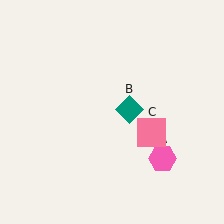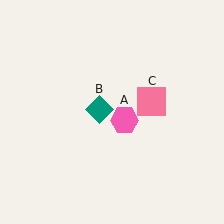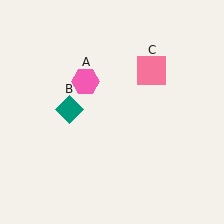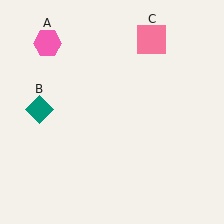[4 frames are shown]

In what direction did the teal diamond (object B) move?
The teal diamond (object B) moved left.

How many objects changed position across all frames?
3 objects changed position: pink hexagon (object A), teal diamond (object B), pink square (object C).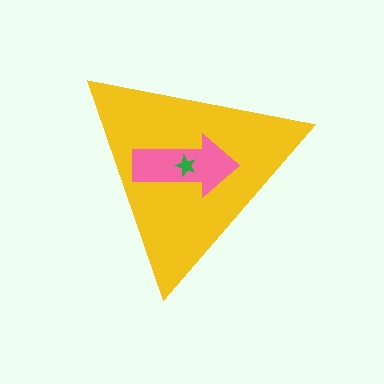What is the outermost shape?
The yellow triangle.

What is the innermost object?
The green star.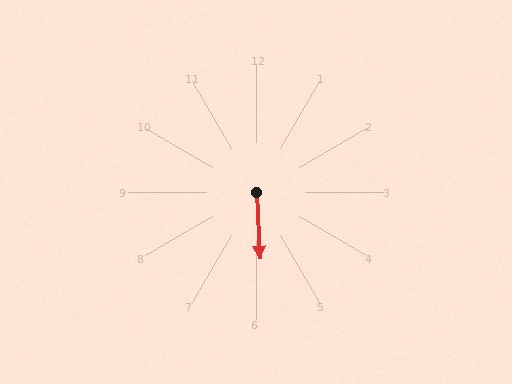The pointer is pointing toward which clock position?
Roughly 6 o'clock.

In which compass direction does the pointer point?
South.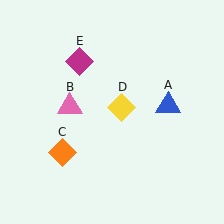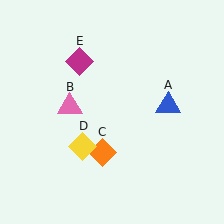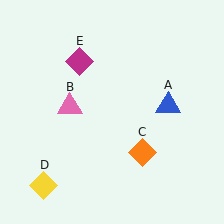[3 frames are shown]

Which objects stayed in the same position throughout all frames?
Blue triangle (object A) and pink triangle (object B) and magenta diamond (object E) remained stationary.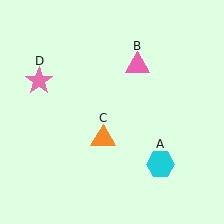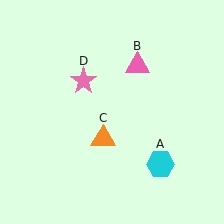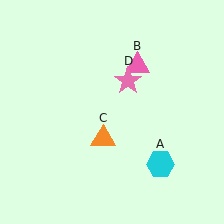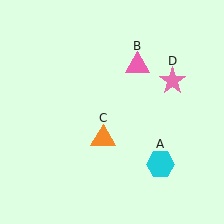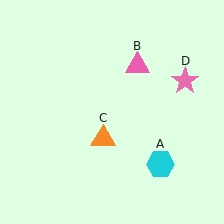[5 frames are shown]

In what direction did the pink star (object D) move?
The pink star (object D) moved right.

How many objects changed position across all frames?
1 object changed position: pink star (object D).